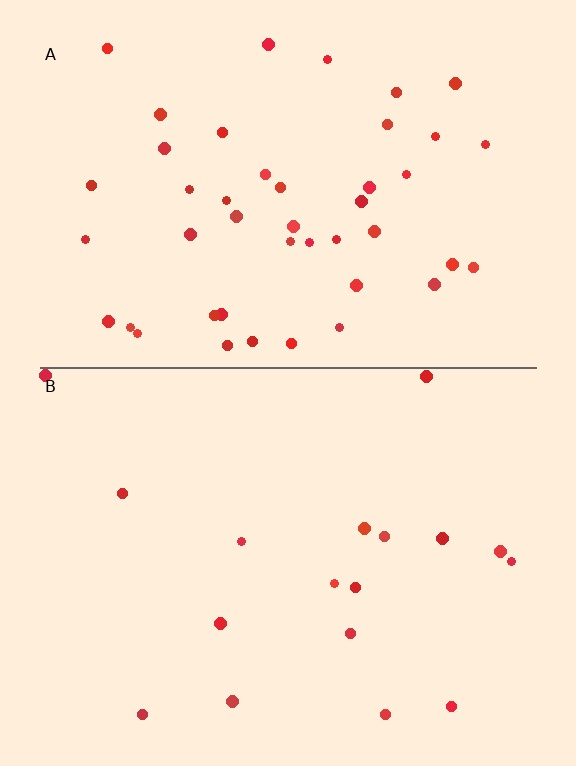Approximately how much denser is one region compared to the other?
Approximately 2.6× — region A over region B.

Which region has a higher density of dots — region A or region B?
A (the top).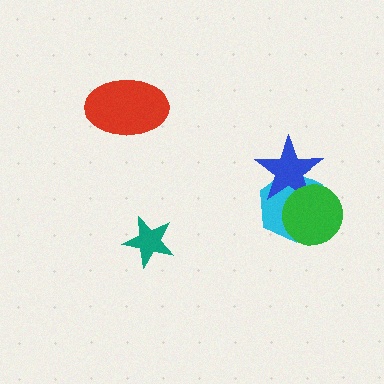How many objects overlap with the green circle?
2 objects overlap with the green circle.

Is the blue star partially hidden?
Yes, it is partially covered by another shape.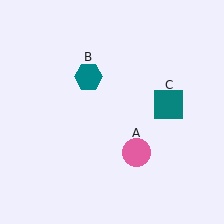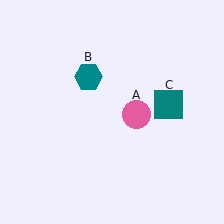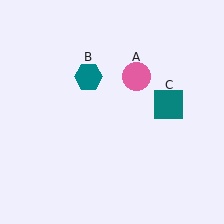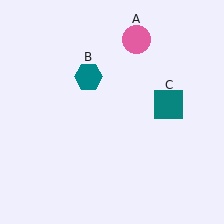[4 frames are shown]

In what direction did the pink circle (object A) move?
The pink circle (object A) moved up.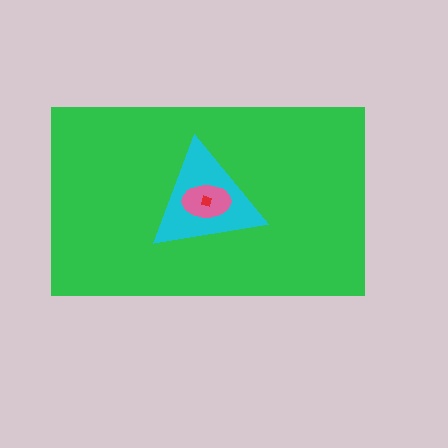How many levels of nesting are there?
4.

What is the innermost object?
The red diamond.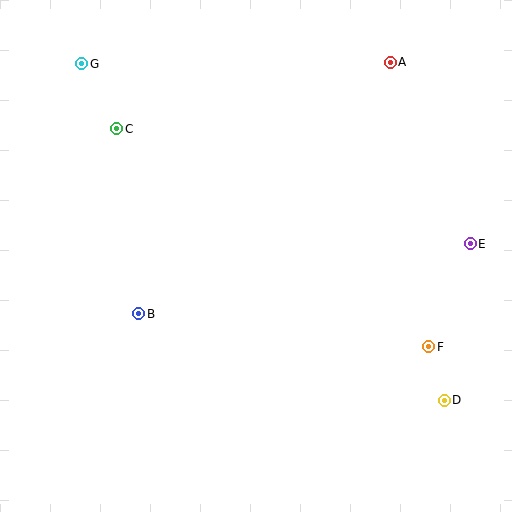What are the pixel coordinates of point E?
Point E is at (470, 244).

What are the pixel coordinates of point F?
Point F is at (429, 347).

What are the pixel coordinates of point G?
Point G is at (82, 64).